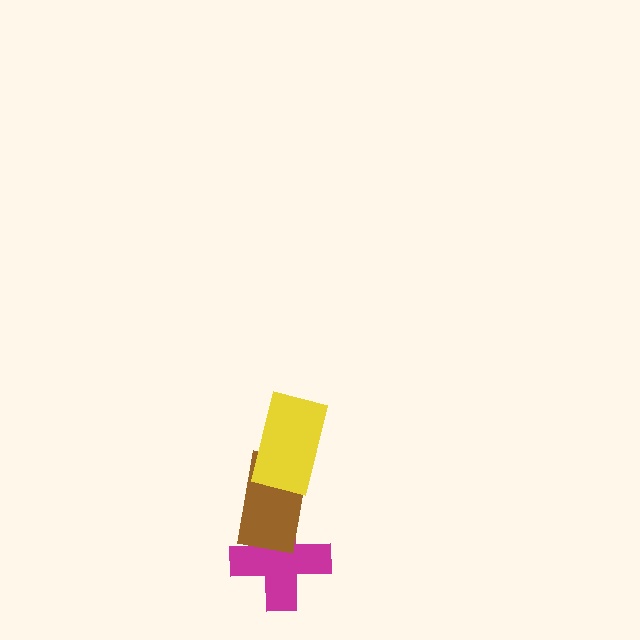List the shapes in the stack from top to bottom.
From top to bottom: the yellow rectangle, the brown rectangle, the magenta cross.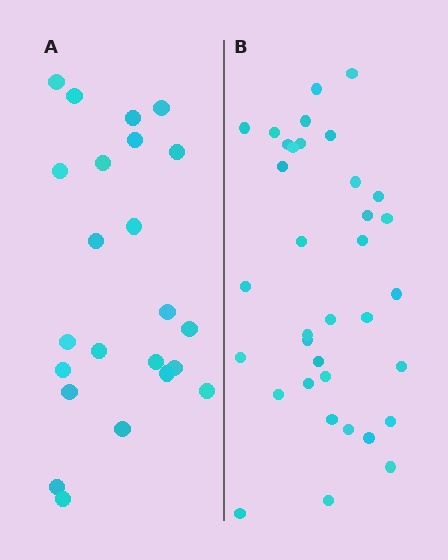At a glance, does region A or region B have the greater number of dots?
Region B (the right region) has more dots.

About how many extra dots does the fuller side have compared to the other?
Region B has roughly 12 or so more dots than region A.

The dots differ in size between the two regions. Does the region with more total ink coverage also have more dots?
No. Region A has more total ink coverage because its dots are larger, but region B actually contains more individual dots. Total area can be misleading — the number of items is what matters here.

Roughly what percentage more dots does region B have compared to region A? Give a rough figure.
About 50% more.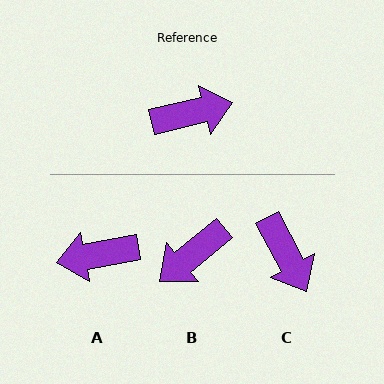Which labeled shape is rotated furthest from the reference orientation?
A, about 177 degrees away.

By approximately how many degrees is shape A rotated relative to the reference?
Approximately 177 degrees counter-clockwise.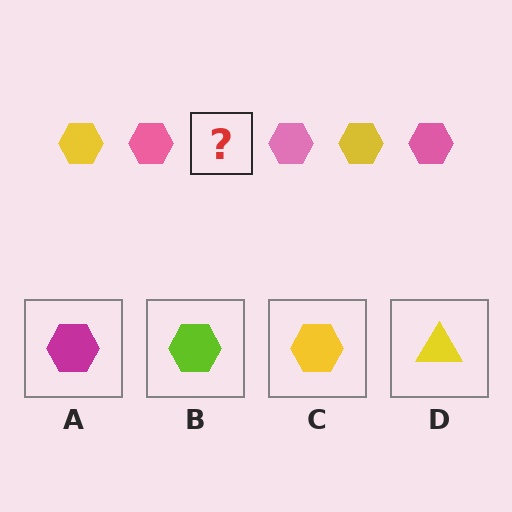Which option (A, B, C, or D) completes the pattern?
C.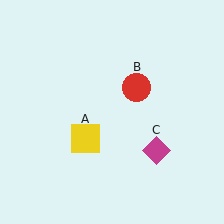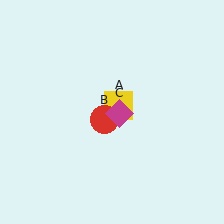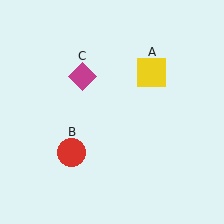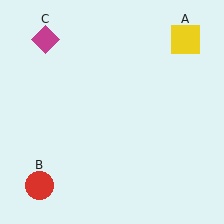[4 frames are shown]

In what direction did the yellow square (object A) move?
The yellow square (object A) moved up and to the right.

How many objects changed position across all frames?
3 objects changed position: yellow square (object A), red circle (object B), magenta diamond (object C).